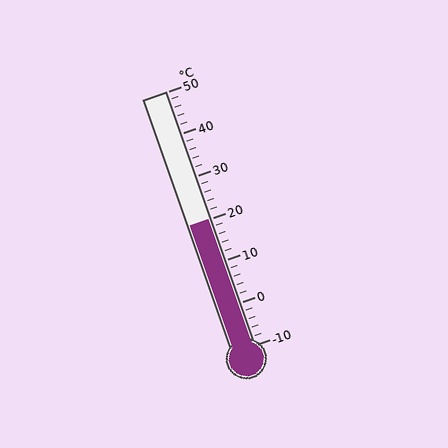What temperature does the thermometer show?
The thermometer shows approximately 20°C.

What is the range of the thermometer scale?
The thermometer scale ranges from -10°C to 50°C.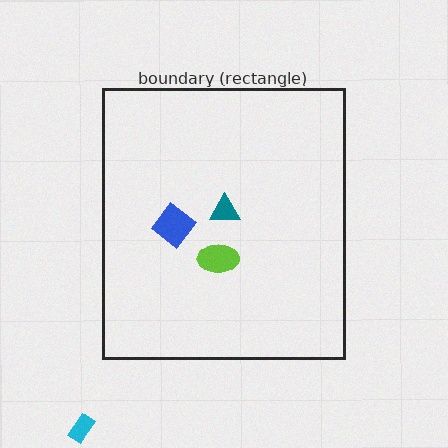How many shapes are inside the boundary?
3 inside, 1 outside.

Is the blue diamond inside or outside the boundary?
Inside.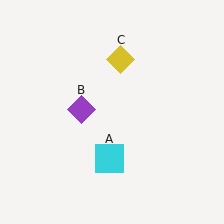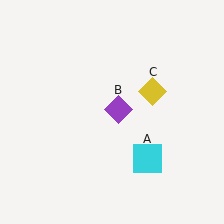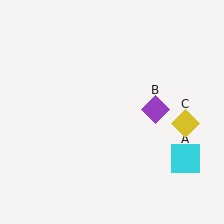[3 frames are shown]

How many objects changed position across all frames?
3 objects changed position: cyan square (object A), purple diamond (object B), yellow diamond (object C).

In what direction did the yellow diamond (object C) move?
The yellow diamond (object C) moved down and to the right.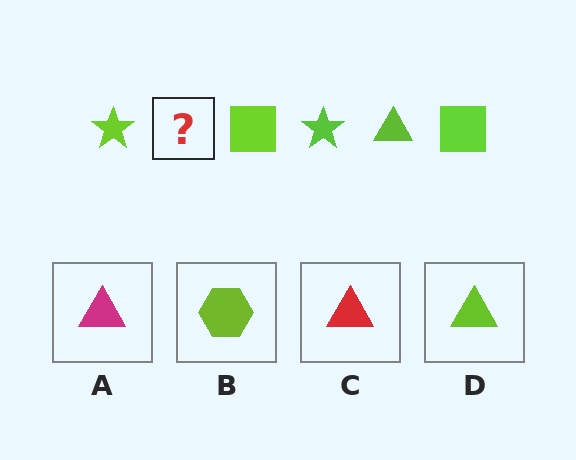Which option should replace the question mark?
Option D.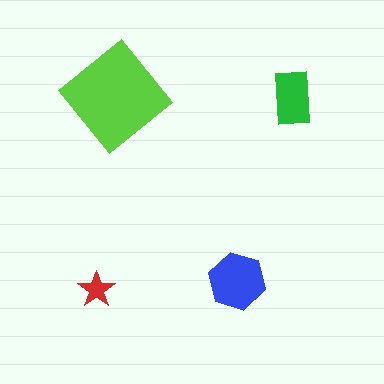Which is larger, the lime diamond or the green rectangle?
The lime diamond.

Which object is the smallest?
The red star.